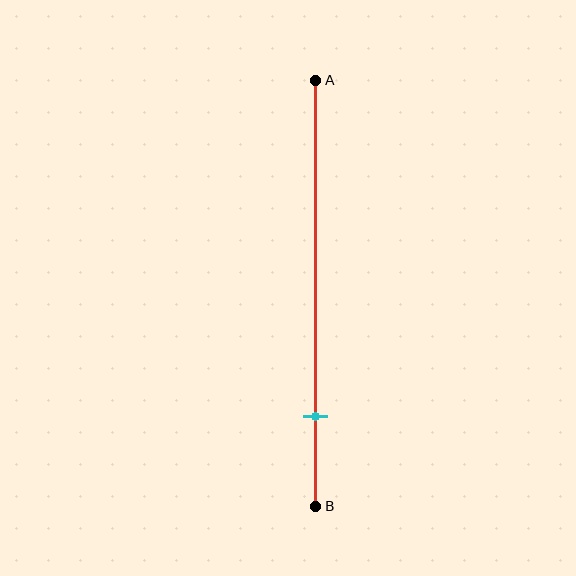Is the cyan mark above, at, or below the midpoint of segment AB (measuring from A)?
The cyan mark is below the midpoint of segment AB.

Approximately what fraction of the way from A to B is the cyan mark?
The cyan mark is approximately 80% of the way from A to B.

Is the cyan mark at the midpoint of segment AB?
No, the mark is at about 80% from A, not at the 50% midpoint.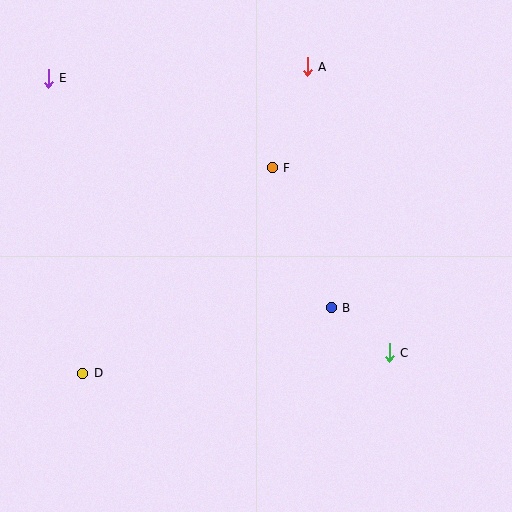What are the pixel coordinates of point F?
Point F is at (272, 168).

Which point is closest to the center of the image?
Point F at (272, 168) is closest to the center.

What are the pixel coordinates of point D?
Point D is at (83, 373).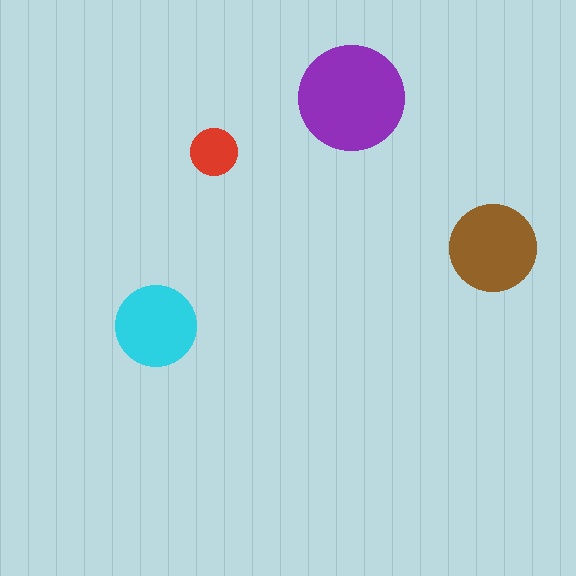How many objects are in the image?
There are 4 objects in the image.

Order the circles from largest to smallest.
the purple one, the brown one, the cyan one, the red one.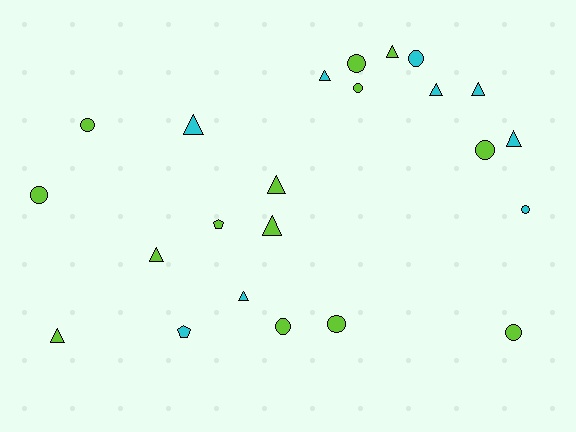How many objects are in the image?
There are 23 objects.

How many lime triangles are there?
There are 5 lime triangles.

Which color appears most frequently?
Lime, with 14 objects.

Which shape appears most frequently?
Triangle, with 11 objects.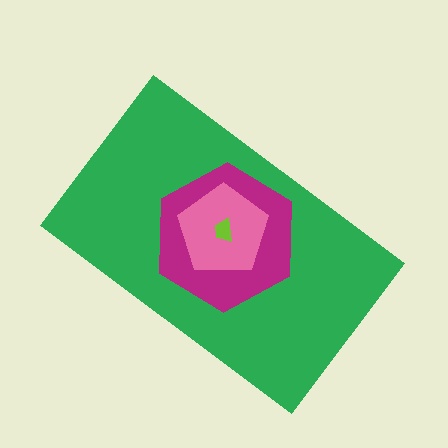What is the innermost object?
The lime trapezoid.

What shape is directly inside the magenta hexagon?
The pink pentagon.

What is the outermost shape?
The green rectangle.